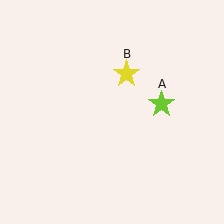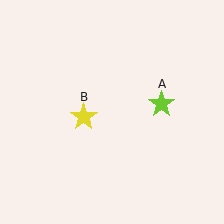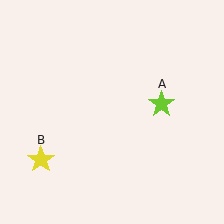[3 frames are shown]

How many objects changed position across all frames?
1 object changed position: yellow star (object B).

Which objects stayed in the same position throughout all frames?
Lime star (object A) remained stationary.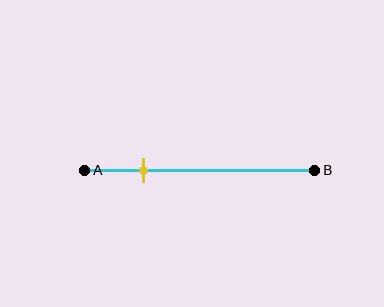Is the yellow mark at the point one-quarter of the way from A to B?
Yes, the mark is approximately at the one-quarter point.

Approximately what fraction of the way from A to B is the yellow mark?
The yellow mark is approximately 25% of the way from A to B.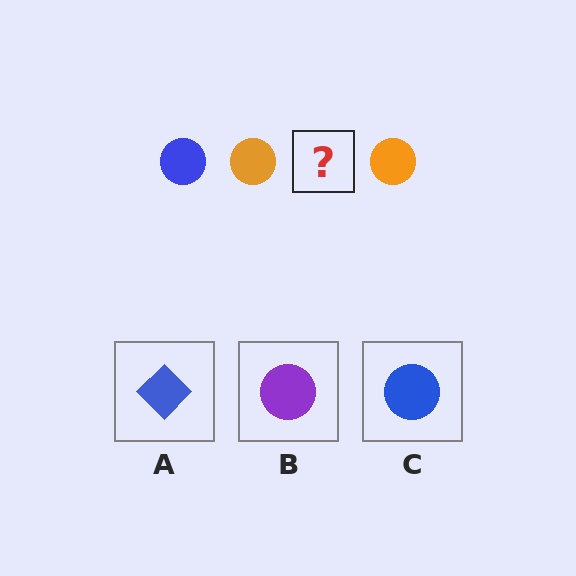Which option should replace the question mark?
Option C.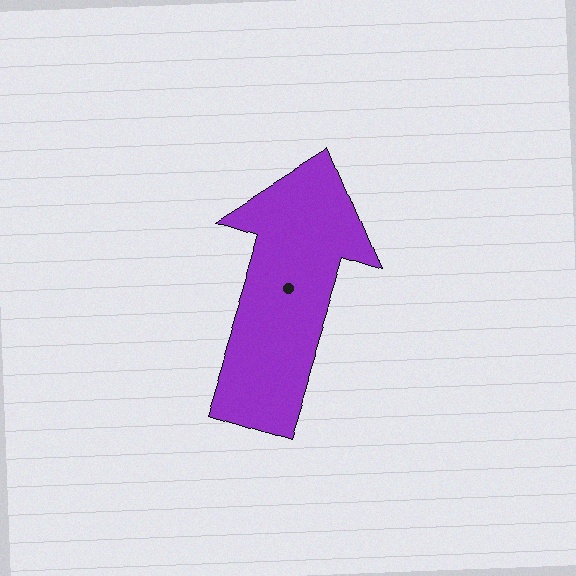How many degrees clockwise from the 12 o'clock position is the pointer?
Approximately 17 degrees.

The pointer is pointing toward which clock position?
Roughly 1 o'clock.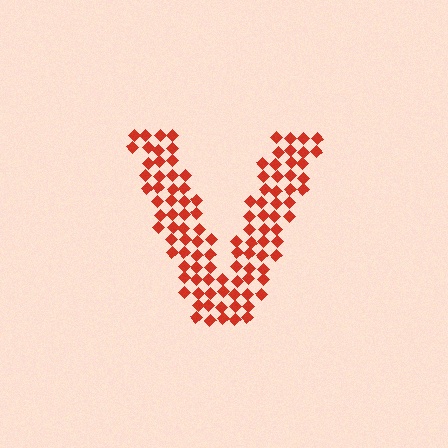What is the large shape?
The large shape is the letter V.